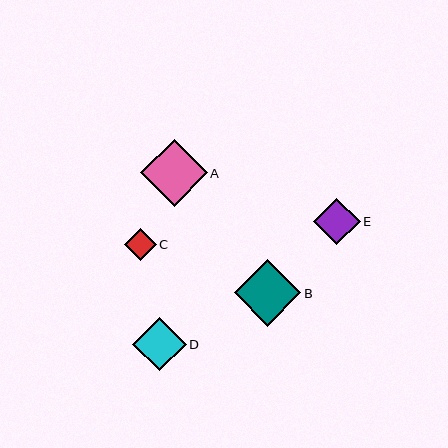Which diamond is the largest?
Diamond A is the largest with a size of approximately 67 pixels.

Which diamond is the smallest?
Diamond C is the smallest with a size of approximately 31 pixels.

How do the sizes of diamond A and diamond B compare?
Diamond A and diamond B are approximately the same size.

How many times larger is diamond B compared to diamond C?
Diamond B is approximately 2.1 times the size of diamond C.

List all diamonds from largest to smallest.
From largest to smallest: A, B, D, E, C.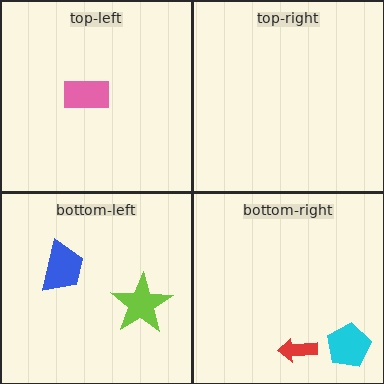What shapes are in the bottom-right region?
The cyan pentagon, the red arrow.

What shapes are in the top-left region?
The pink rectangle.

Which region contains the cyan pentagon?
The bottom-right region.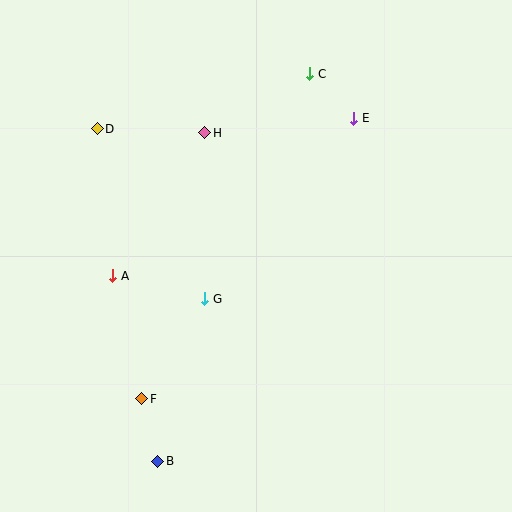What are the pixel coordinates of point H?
Point H is at (205, 133).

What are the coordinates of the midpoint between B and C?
The midpoint between B and C is at (234, 267).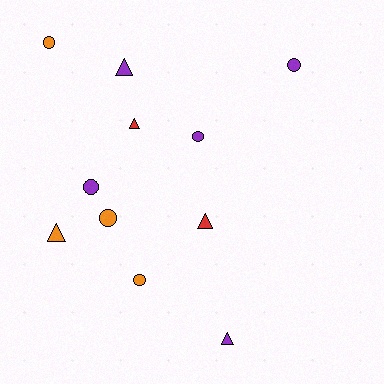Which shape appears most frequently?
Circle, with 6 objects.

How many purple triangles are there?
There are 2 purple triangles.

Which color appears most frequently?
Purple, with 5 objects.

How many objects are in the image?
There are 11 objects.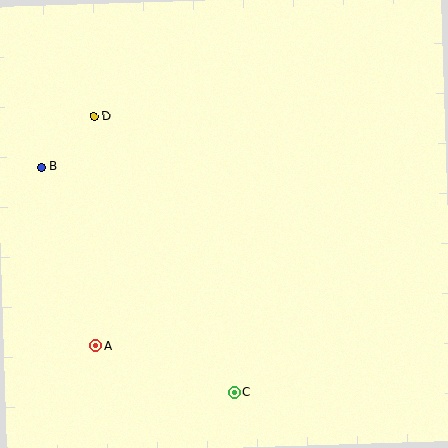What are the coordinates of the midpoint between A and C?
The midpoint between A and C is at (165, 369).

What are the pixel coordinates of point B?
Point B is at (42, 167).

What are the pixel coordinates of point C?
Point C is at (234, 392).